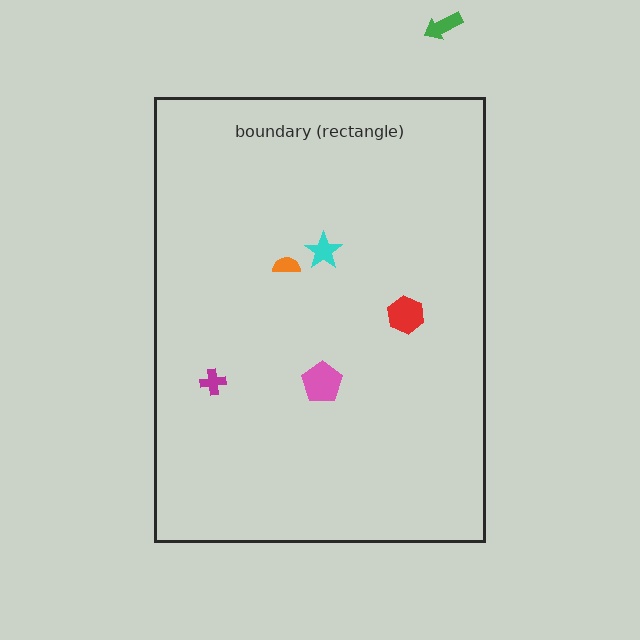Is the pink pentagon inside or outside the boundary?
Inside.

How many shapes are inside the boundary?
5 inside, 1 outside.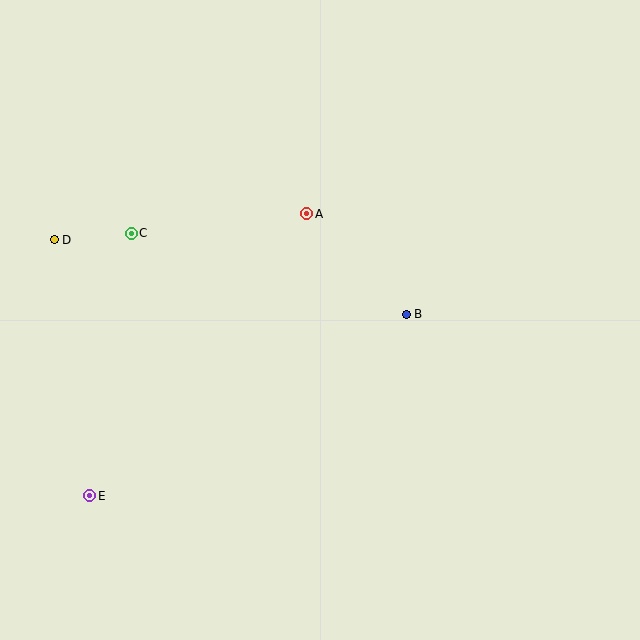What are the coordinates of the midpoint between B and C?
The midpoint between B and C is at (269, 274).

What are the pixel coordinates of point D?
Point D is at (54, 240).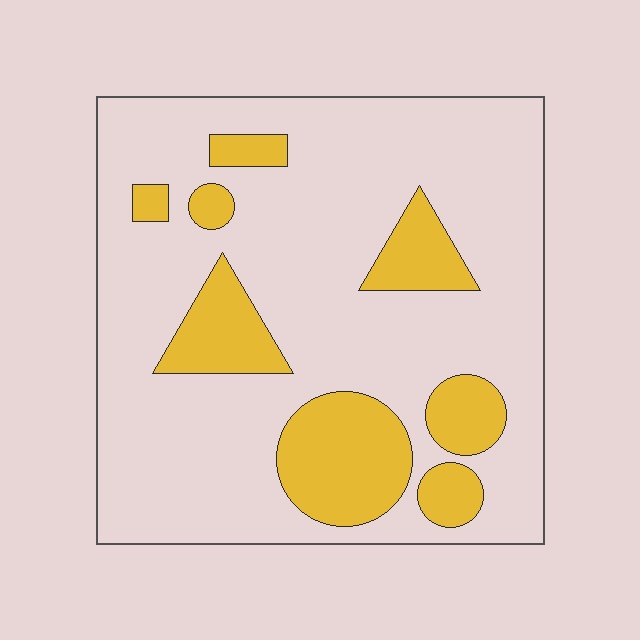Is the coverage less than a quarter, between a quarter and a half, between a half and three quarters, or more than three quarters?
Less than a quarter.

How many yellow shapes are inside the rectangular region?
8.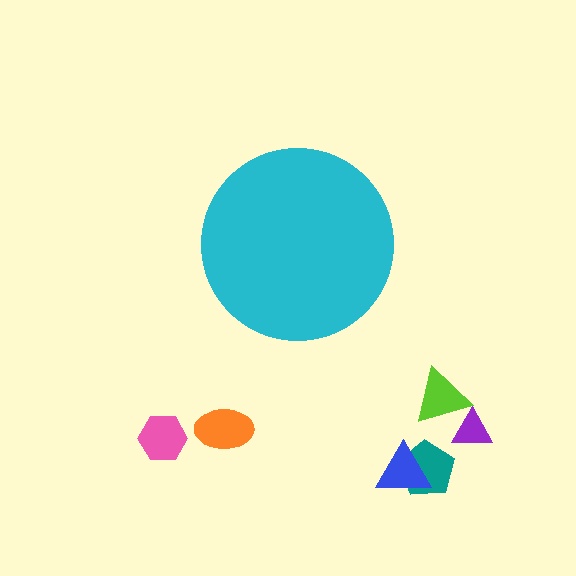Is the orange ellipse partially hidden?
No, the orange ellipse is fully visible.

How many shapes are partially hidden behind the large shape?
0 shapes are partially hidden.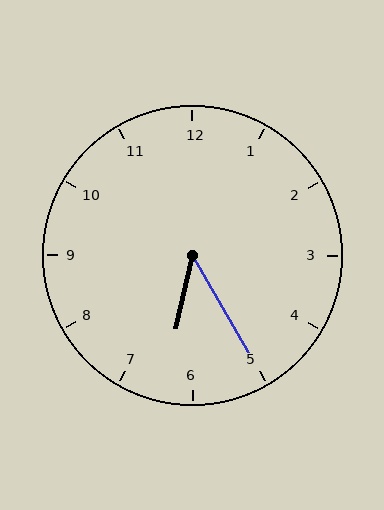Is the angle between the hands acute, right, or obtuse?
It is acute.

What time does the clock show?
6:25.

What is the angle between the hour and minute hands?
Approximately 42 degrees.